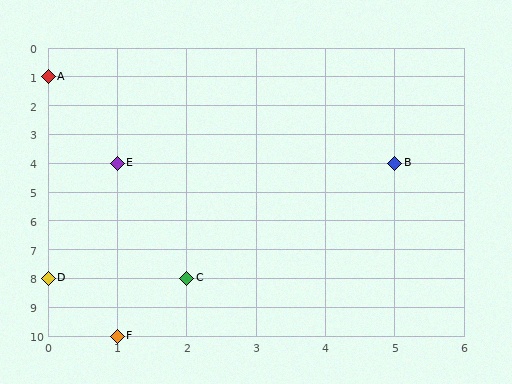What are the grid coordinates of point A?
Point A is at grid coordinates (0, 1).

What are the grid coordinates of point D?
Point D is at grid coordinates (0, 8).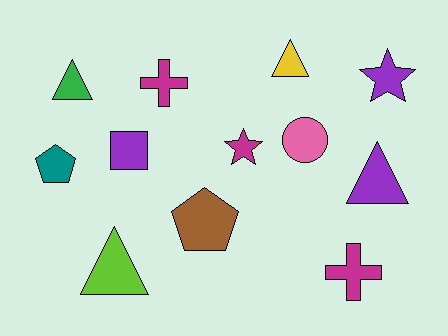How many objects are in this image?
There are 12 objects.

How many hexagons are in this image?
There are no hexagons.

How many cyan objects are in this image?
There are no cyan objects.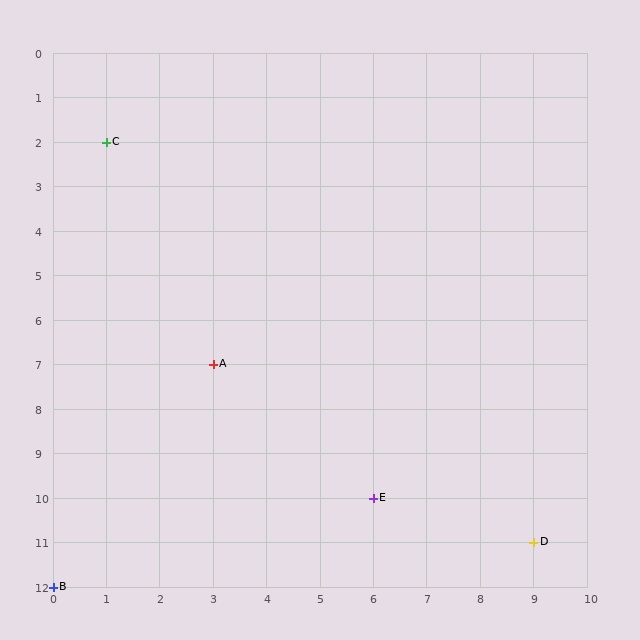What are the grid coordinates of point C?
Point C is at grid coordinates (1, 2).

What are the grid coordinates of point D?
Point D is at grid coordinates (9, 11).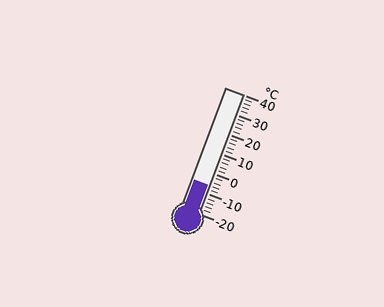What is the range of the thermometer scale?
The thermometer scale ranges from -20°C to 40°C.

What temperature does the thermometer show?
The thermometer shows approximately -6°C.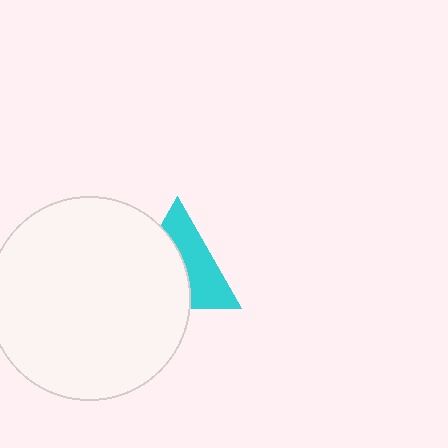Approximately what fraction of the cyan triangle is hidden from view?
Roughly 53% of the cyan triangle is hidden behind the white circle.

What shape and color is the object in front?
The object in front is a white circle.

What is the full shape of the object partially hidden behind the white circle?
The partially hidden object is a cyan triangle.